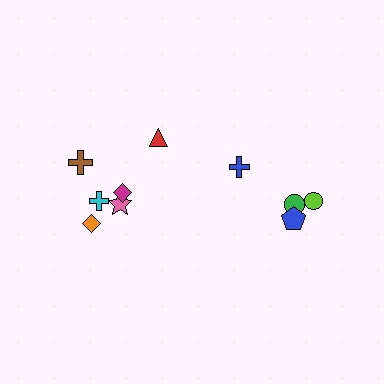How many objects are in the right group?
There are 4 objects.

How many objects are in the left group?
There are 6 objects.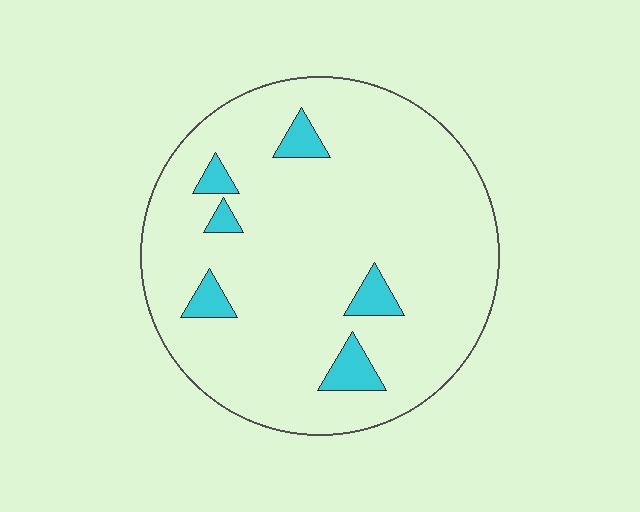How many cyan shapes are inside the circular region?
6.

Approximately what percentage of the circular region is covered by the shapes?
Approximately 10%.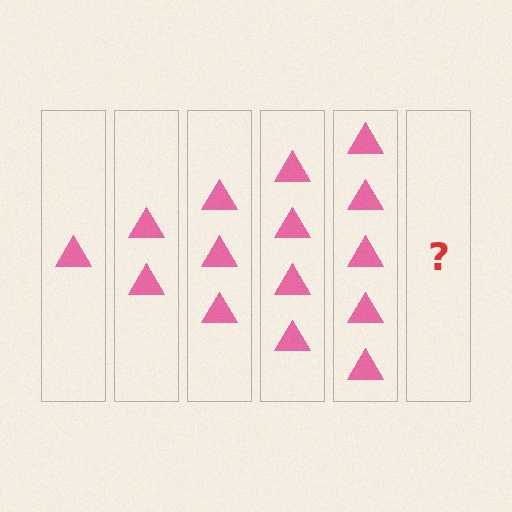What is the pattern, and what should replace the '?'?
The pattern is that each step adds one more triangle. The '?' should be 6 triangles.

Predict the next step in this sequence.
The next step is 6 triangles.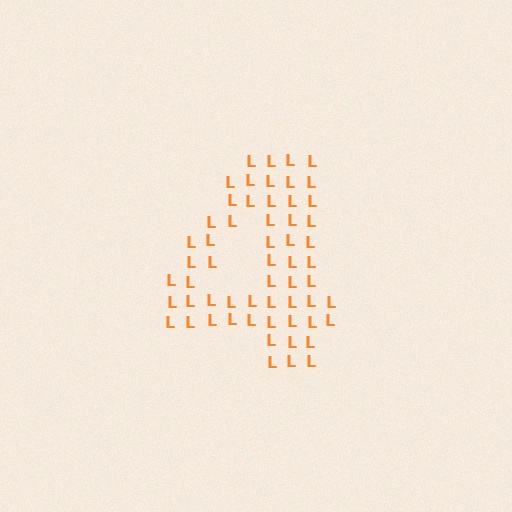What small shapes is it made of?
It is made of small letter L's.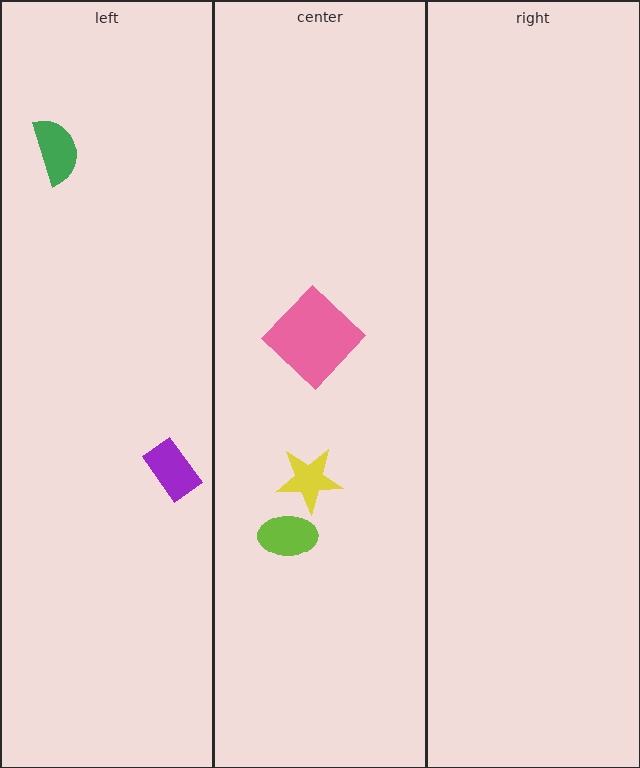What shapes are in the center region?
The lime ellipse, the yellow star, the pink diamond.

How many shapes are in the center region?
3.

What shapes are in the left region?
The green semicircle, the purple rectangle.